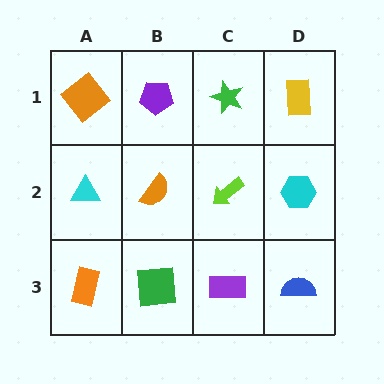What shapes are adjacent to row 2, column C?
A green star (row 1, column C), a purple rectangle (row 3, column C), an orange semicircle (row 2, column B), a cyan hexagon (row 2, column D).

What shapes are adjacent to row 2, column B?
A purple pentagon (row 1, column B), a green square (row 3, column B), a cyan triangle (row 2, column A), a lime arrow (row 2, column C).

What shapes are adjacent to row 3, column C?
A lime arrow (row 2, column C), a green square (row 3, column B), a blue semicircle (row 3, column D).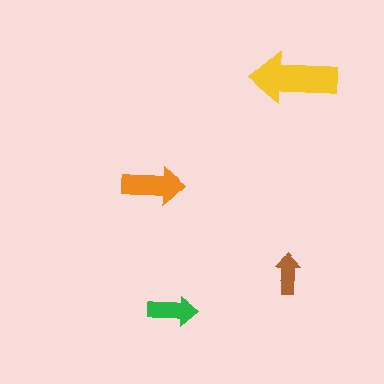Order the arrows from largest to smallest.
the yellow one, the orange one, the green one, the brown one.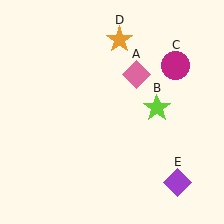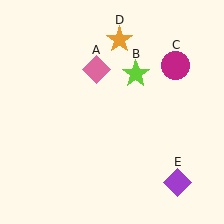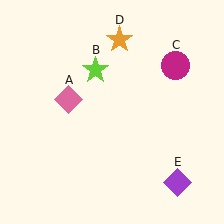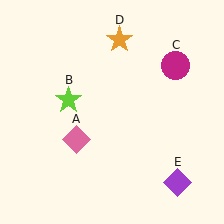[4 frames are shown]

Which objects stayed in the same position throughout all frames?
Magenta circle (object C) and orange star (object D) and purple diamond (object E) remained stationary.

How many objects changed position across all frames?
2 objects changed position: pink diamond (object A), lime star (object B).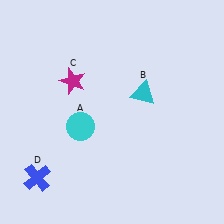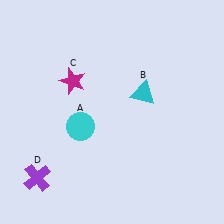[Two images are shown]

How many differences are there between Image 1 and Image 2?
There is 1 difference between the two images.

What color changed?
The cross (D) changed from blue in Image 1 to purple in Image 2.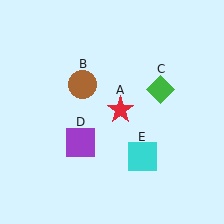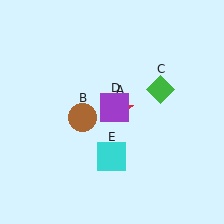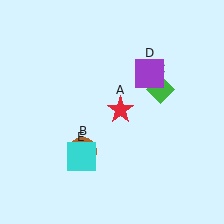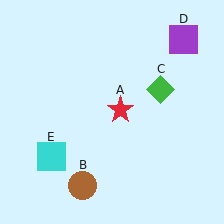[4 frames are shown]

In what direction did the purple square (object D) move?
The purple square (object D) moved up and to the right.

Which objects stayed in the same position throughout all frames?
Red star (object A) and green diamond (object C) remained stationary.